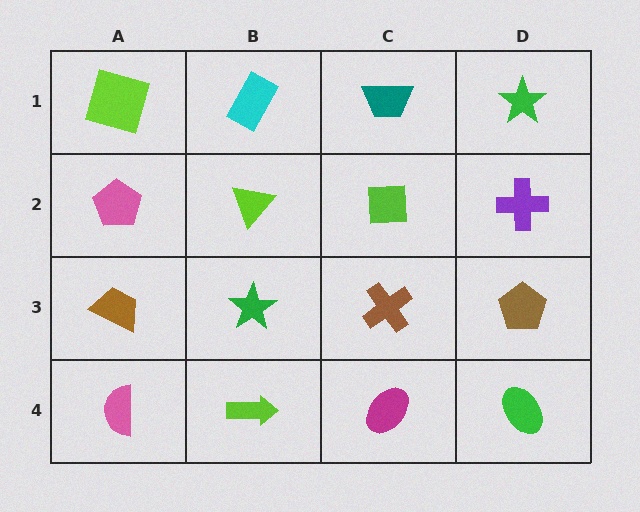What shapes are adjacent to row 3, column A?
A pink pentagon (row 2, column A), a pink semicircle (row 4, column A), a green star (row 3, column B).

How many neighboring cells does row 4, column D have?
2.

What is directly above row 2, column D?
A green star.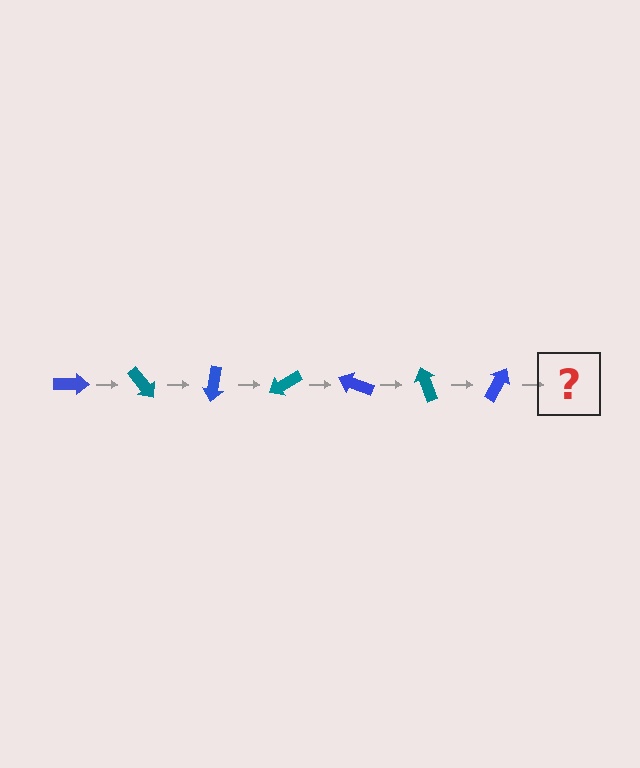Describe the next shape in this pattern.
It should be a teal arrow, rotated 350 degrees from the start.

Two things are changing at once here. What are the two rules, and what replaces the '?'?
The two rules are that it rotates 50 degrees each step and the color cycles through blue and teal. The '?' should be a teal arrow, rotated 350 degrees from the start.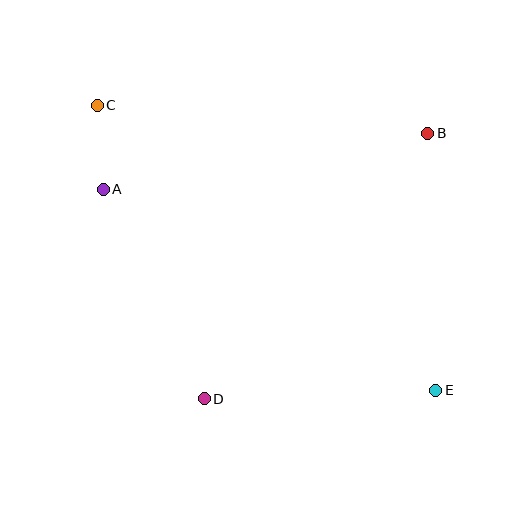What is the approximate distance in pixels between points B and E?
The distance between B and E is approximately 257 pixels.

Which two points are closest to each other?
Points A and C are closest to each other.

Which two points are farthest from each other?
Points C and E are farthest from each other.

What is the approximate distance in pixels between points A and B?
The distance between A and B is approximately 329 pixels.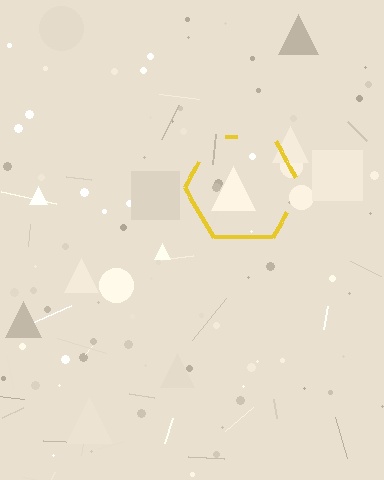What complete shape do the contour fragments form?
The contour fragments form a hexagon.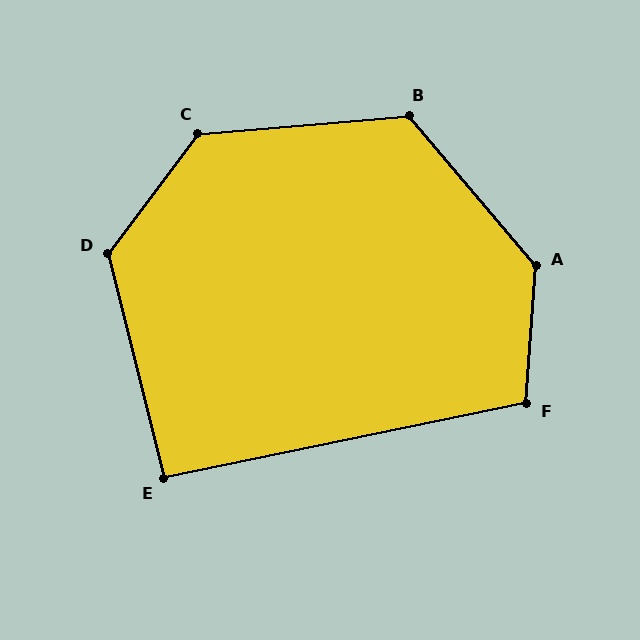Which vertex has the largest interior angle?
A, at approximately 136 degrees.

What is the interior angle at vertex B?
Approximately 126 degrees (obtuse).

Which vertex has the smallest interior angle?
E, at approximately 92 degrees.